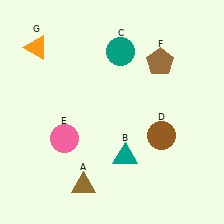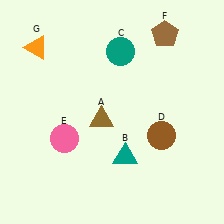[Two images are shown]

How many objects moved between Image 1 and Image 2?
2 objects moved between the two images.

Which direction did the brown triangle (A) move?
The brown triangle (A) moved up.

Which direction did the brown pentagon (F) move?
The brown pentagon (F) moved up.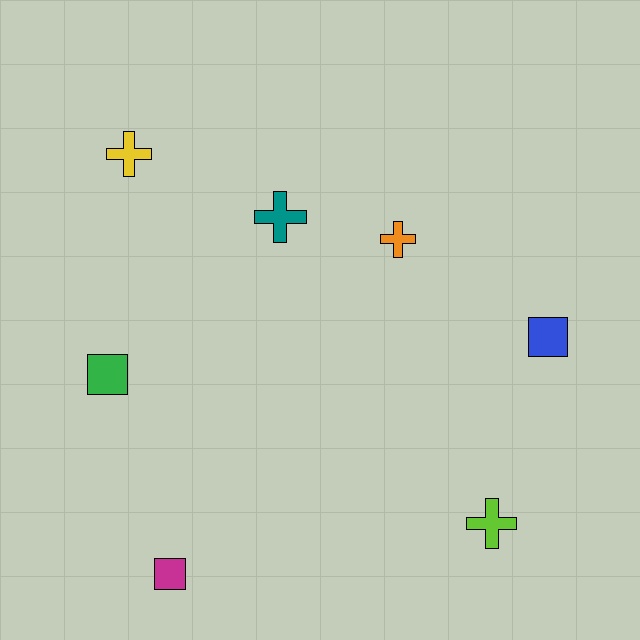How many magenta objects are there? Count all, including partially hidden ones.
There is 1 magenta object.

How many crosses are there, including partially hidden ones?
There are 4 crosses.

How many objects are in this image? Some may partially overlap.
There are 7 objects.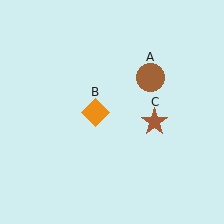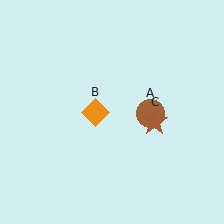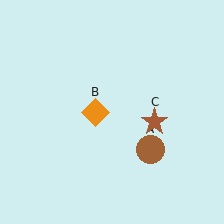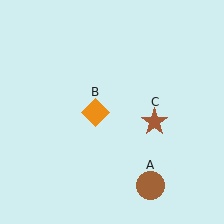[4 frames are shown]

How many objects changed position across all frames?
1 object changed position: brown circle (object A).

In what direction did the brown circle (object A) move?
The brown circle (object A) moved down.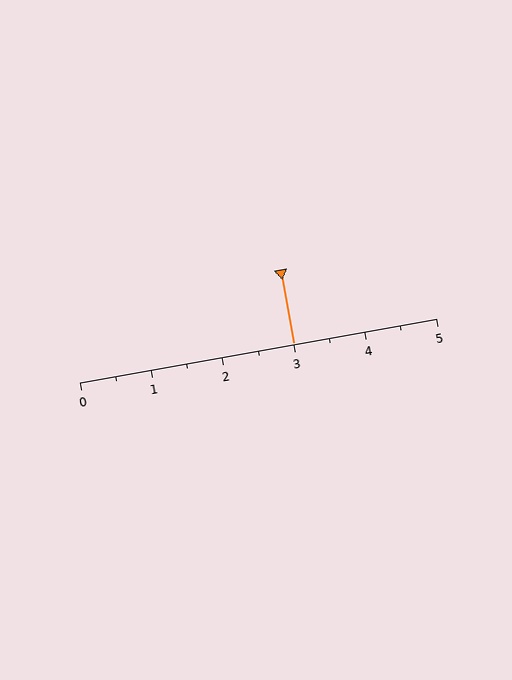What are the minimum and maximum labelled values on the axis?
The axis runs from 0 to 5.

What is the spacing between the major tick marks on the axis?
The major ticks are spaced 1 apart.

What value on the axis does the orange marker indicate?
The marker indicates approximately 3.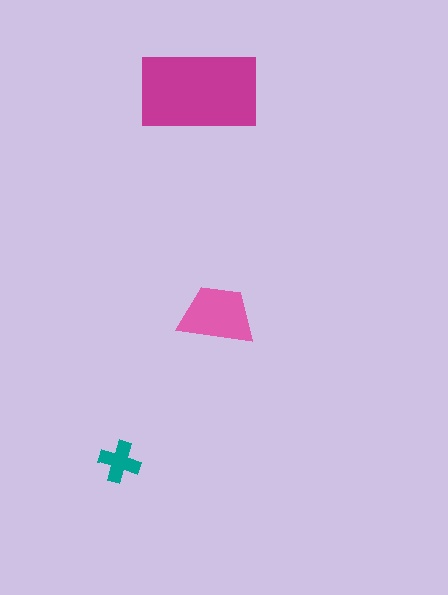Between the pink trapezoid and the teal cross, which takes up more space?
The pink trapezoid.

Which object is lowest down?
The teal cross is bottommost.